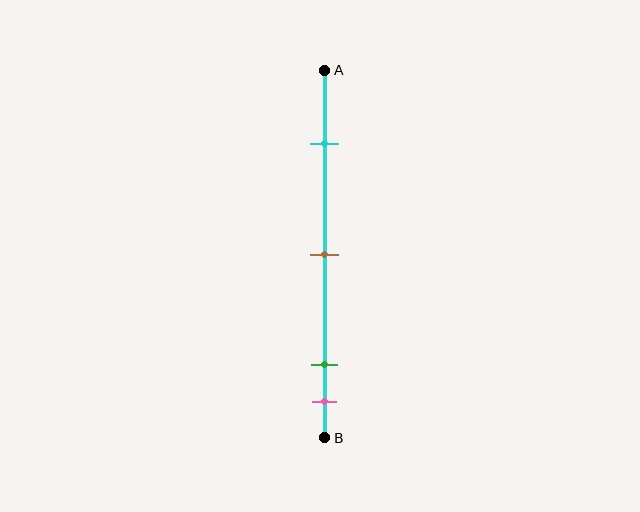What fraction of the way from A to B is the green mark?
The green mark is approximately 80% (0.8) of the way from A to B.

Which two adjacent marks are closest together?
The green and pink marks are the closest adjacent pair.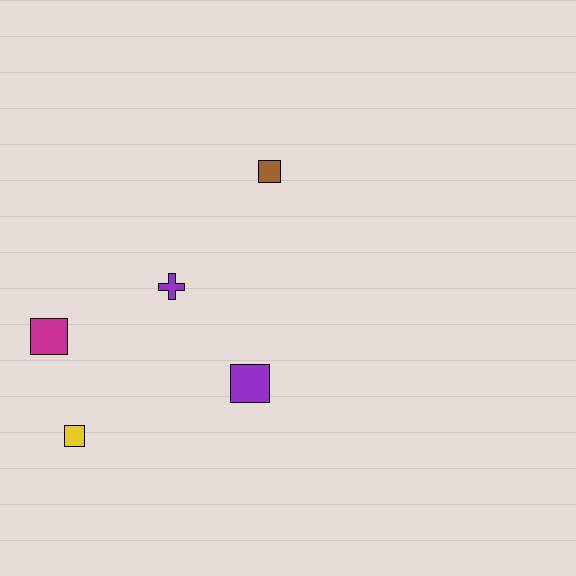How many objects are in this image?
There are 5 objects.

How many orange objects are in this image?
There are no orange objects.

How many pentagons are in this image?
There are no pentagons.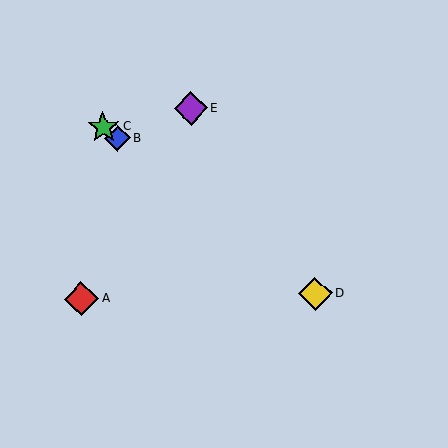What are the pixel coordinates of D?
Object D is at (315, 294).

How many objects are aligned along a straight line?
3 objects (B, C, D) are aligned along a straight line.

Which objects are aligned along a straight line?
Objects B, C, D are aligned along a straight line.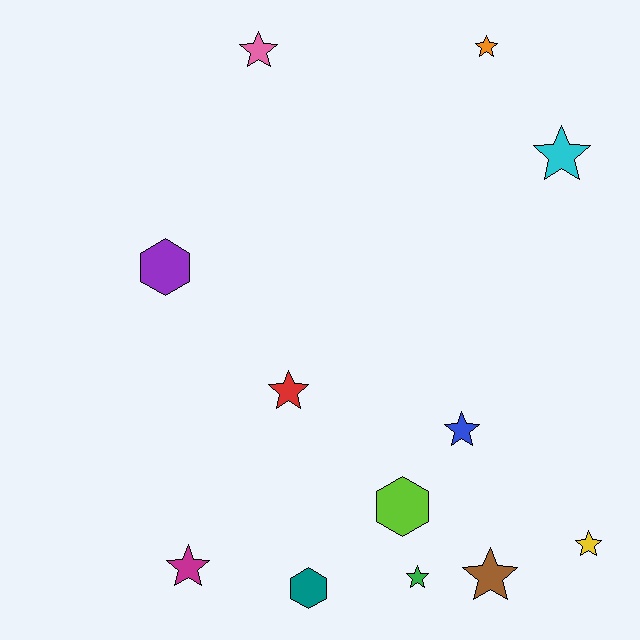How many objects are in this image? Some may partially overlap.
There are 12 objects.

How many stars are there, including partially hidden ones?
There are 9 stars.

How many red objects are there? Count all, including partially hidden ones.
There is 1 red object.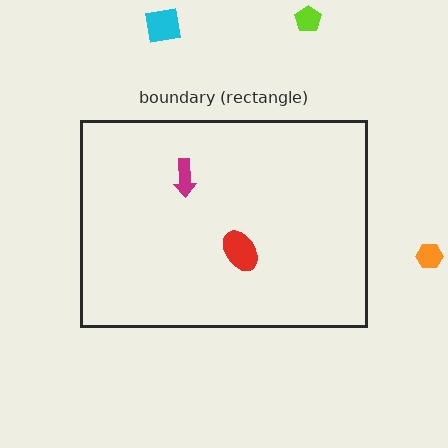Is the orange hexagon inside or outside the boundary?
Outside.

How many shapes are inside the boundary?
2 inside, 3 outside.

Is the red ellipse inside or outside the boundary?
Inside.